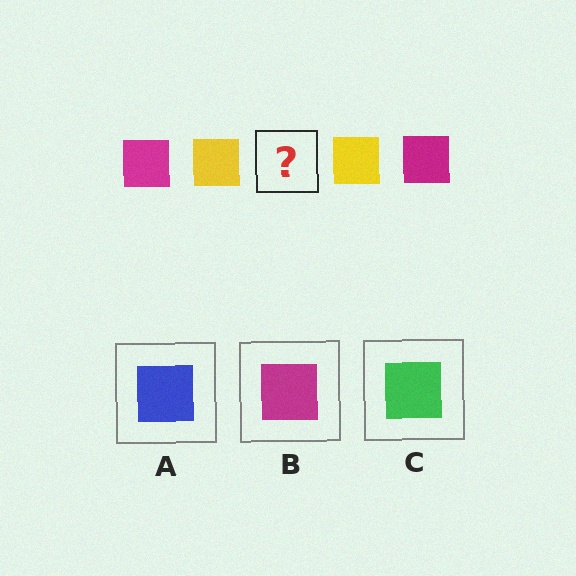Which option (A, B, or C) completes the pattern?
B.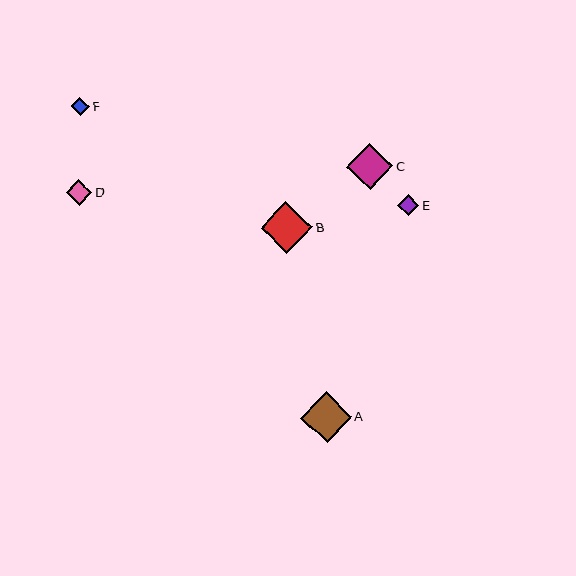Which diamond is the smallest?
Diamond F is the smallest with a size of approximately 18 pixels.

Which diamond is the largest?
Diamond B is the largest with a size of approximately 52 pixels.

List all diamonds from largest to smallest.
From largest to smallest: B, A, C, D, E, F.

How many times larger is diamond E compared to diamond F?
Diamond E is approximately 1.2 times the size of diamond F.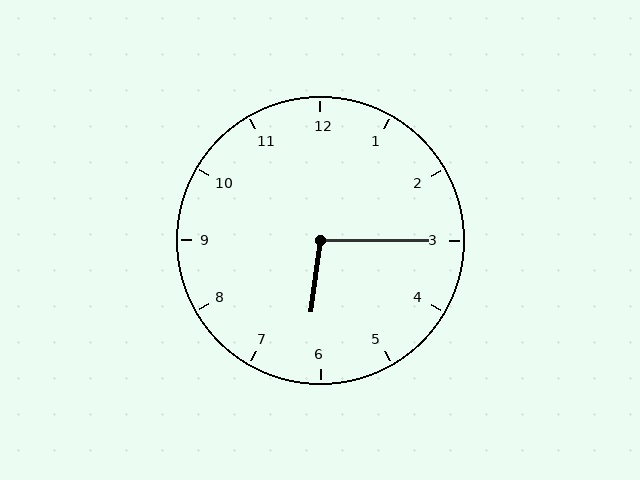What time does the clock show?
6:15.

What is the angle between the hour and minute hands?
Approximately 98 degrees.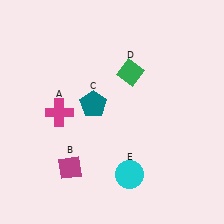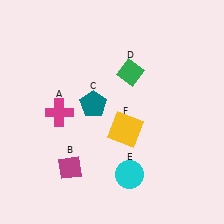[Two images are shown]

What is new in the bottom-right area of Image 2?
A yellow square (F) was added in the bottom-right area of Image 2.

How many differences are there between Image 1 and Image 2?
There is 1 difference between the two images.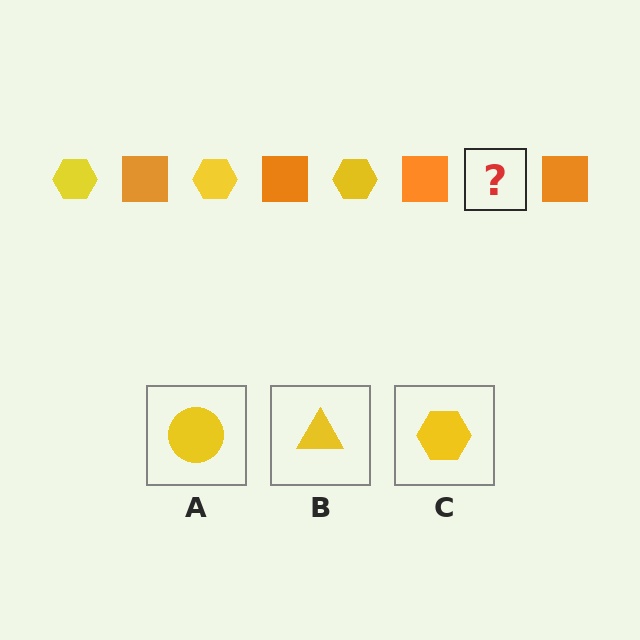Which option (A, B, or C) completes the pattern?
C.